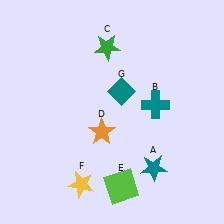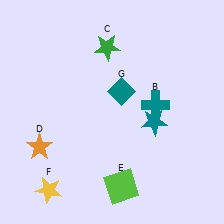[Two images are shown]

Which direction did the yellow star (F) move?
The yellow star (F) moved left.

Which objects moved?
The objects that moved are: the teal star (A), the orange star (D), the yellow star (F).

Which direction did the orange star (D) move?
The orange star (D) moved left.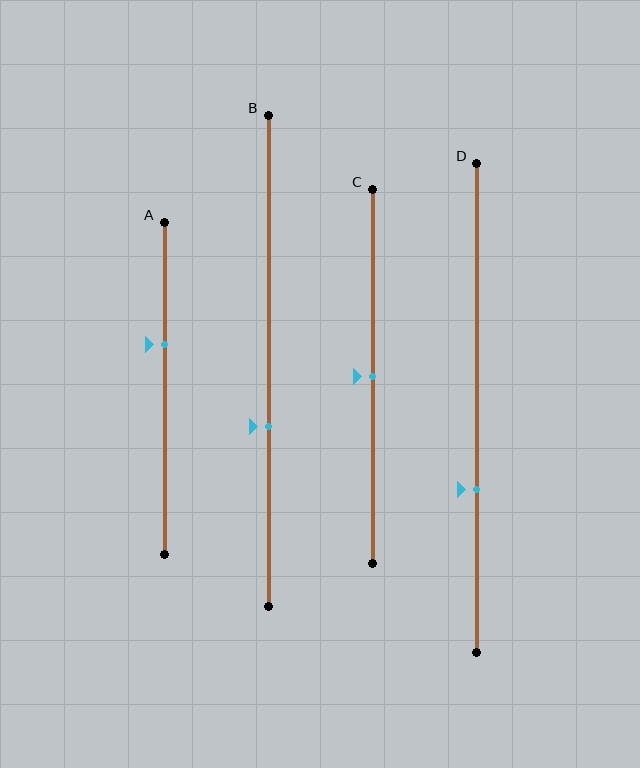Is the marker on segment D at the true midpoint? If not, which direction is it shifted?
No, the marker on segment D is shifted downward by about 17% of the segment length.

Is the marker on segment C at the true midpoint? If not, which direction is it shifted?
Yes, the marker on segment C is at the true midpoint.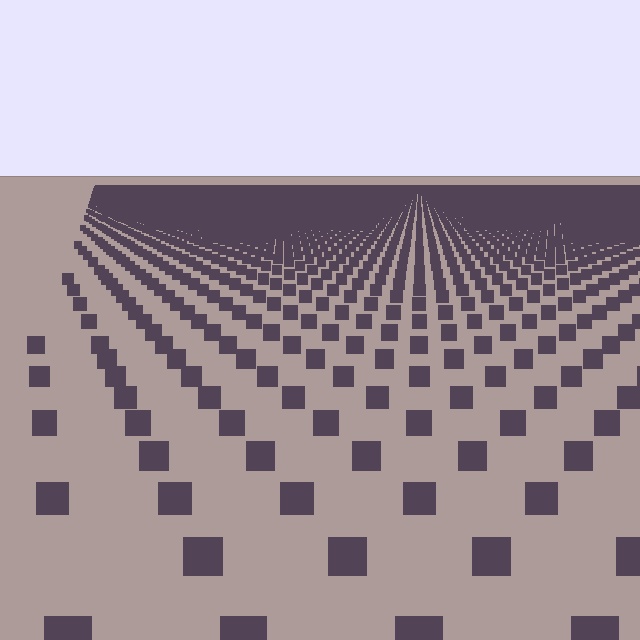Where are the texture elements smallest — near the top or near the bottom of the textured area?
Near the top.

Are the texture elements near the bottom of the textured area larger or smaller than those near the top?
Larger. Near the bottom, elements are closer to the viewer and appear at a bigger on-screen size.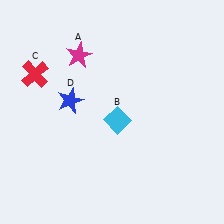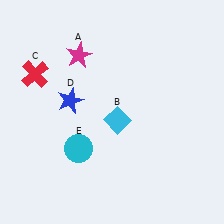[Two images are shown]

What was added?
A cyan circle (E) was added in Image 2.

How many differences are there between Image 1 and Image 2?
There is 1 difference between the two images.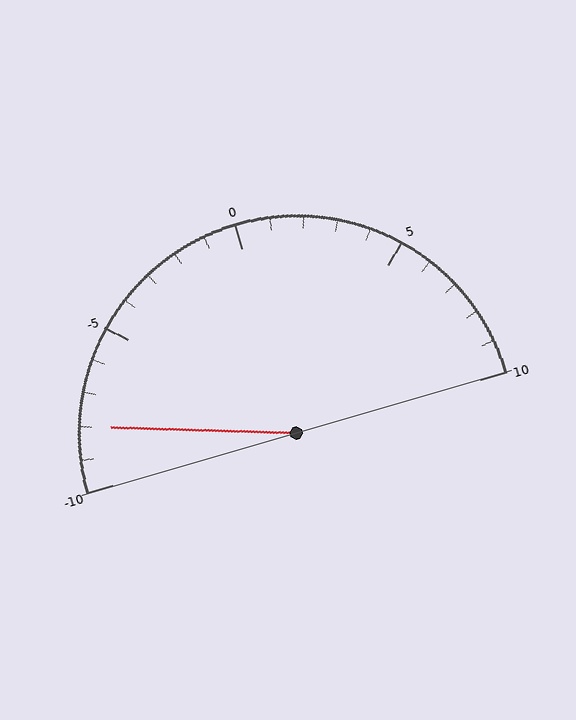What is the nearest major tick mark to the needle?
The nearest major tick mark is -10.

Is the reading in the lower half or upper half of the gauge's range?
The reading is in the lower half of the range (-10 to 10).